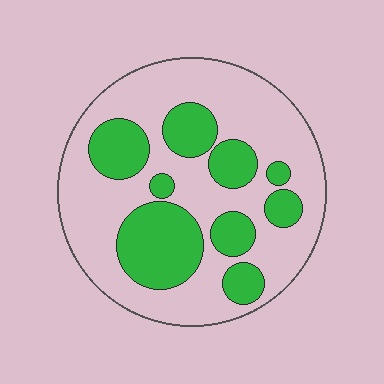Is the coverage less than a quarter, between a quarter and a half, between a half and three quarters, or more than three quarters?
Between a quarter and a half.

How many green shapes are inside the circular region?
9.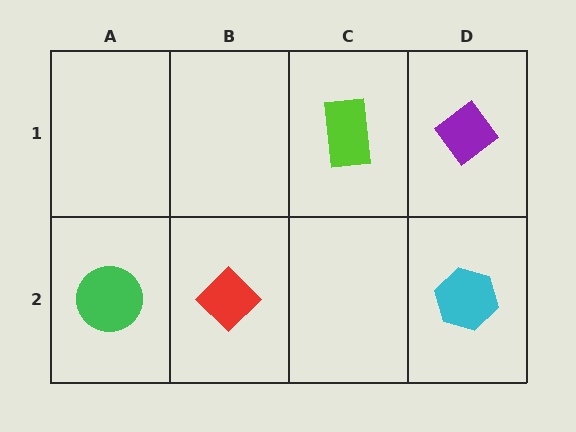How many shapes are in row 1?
2 shapes.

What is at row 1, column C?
A lime rectangle.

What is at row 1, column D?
A purple diamond.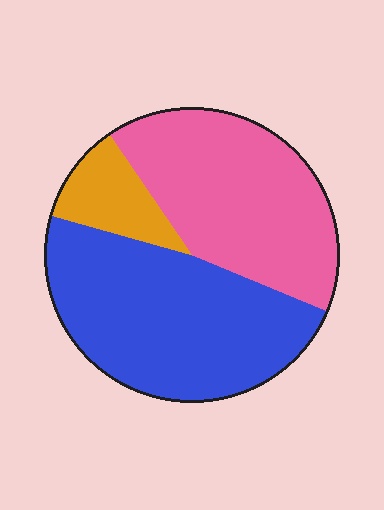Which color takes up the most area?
Blue, at roughly 50%.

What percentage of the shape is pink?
Pink covers 41% of the shape.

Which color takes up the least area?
Orange, at roughly 10%.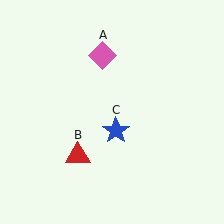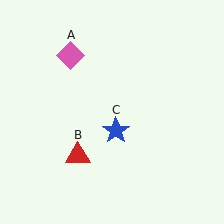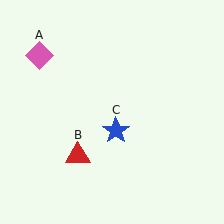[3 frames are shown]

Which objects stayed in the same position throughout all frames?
Red triangle (object B) and blue star (object C) remained stationary.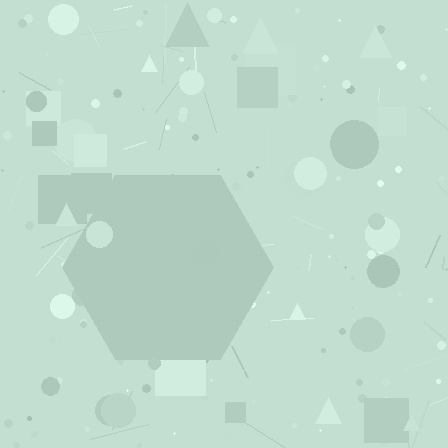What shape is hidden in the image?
A hexagon is hidden in the image.